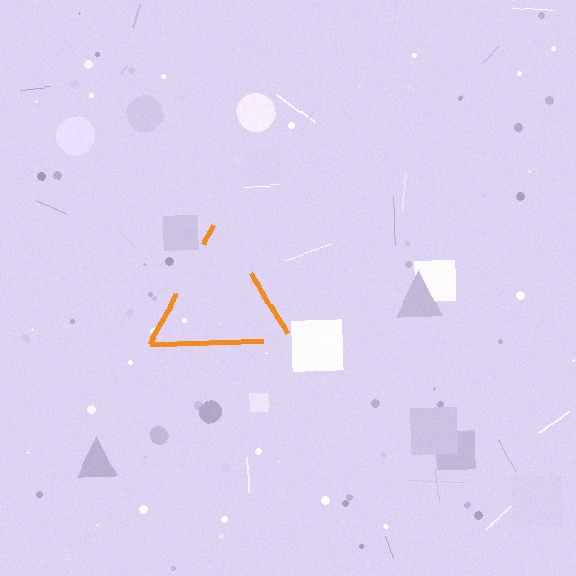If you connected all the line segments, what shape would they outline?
They would outline a triangle.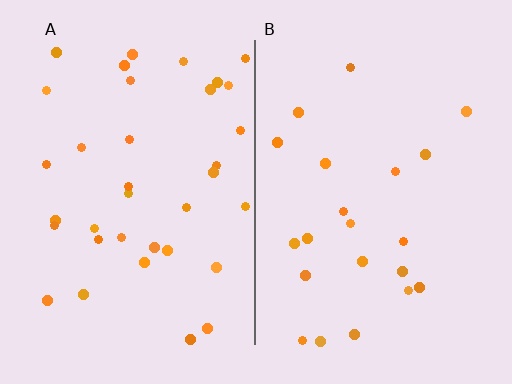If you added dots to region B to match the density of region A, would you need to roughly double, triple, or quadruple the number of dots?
Approximately double.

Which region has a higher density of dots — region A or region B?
A (the left).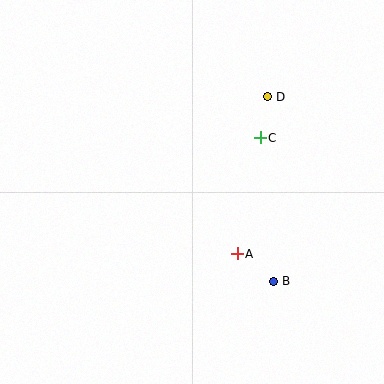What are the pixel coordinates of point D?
Point D is at (268, 97).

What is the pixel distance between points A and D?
The distance between A and D is 160 pixels.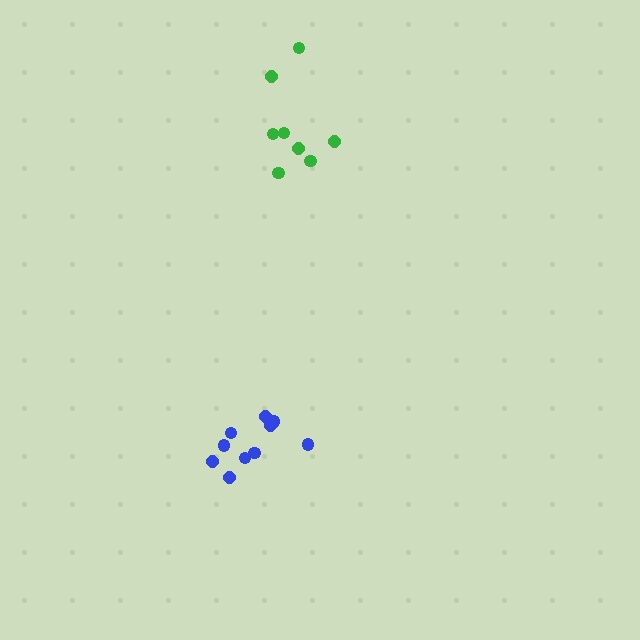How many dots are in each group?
Group 1: 10 dots, Group 2: 8 dots (18 total).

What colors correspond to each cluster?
The clusters are colored: blue, green.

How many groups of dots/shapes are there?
There are 2 groups.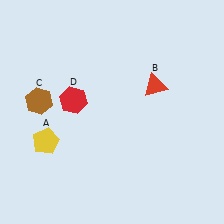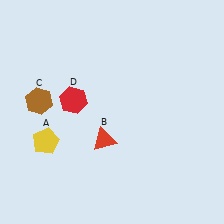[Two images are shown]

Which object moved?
The red triangle (B) moved down.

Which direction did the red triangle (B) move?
The red triangle (B) moved down.